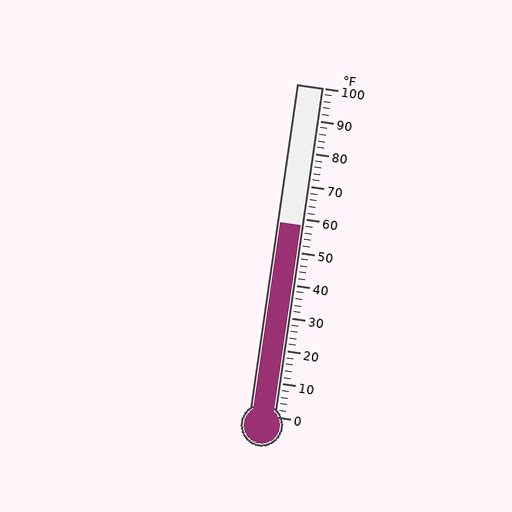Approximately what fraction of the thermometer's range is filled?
The thermometer is filled to approximately 60% of its range.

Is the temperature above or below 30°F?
The temperature is above 30°F.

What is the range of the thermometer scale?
The thermometer scale ranges from 0°F to 100°F.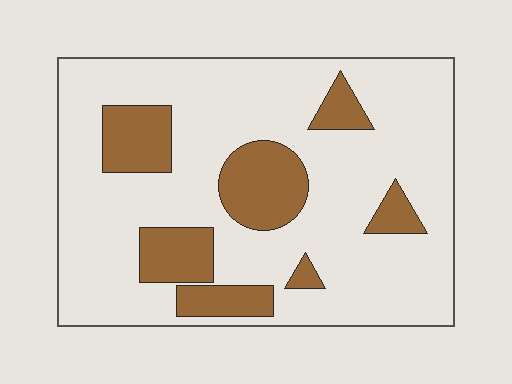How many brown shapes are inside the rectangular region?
7.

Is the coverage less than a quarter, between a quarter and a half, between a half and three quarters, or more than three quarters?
Less than a quarter.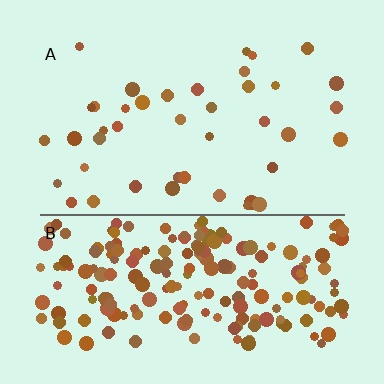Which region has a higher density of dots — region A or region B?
B (the bottom).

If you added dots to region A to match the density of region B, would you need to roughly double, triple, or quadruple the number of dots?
Approximately quadruple.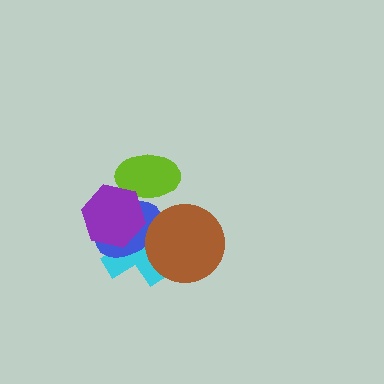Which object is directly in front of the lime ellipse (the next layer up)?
The blue ellipse is directly in front of the lime ellipse.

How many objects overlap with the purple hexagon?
3 objects overlap with the purple hexagon.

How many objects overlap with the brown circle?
2 objects overlap with the brown circle.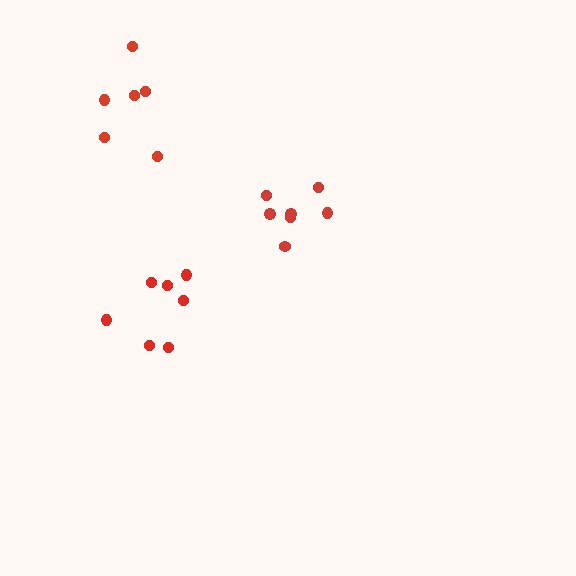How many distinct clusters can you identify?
There are 3 distinct clusters.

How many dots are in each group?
Group 1: 7 dots, Group 2: 6 dots, Group 3: 7 dots (20 total).